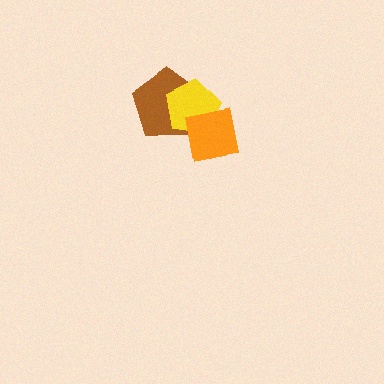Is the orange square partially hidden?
No, no other shape covers it.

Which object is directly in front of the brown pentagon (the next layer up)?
The yellow pentagon is directly in front of the brown pentagon.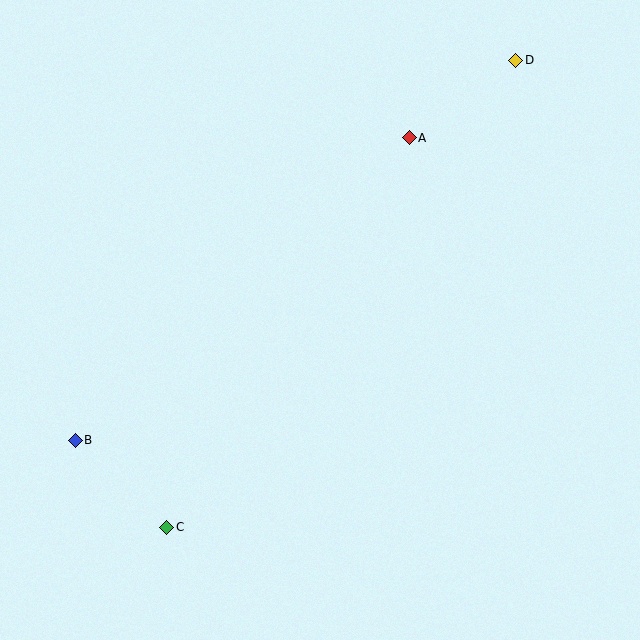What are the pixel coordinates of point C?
Point C is at (167, 527).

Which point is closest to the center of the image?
Point A at (409, 138) is closest to the center.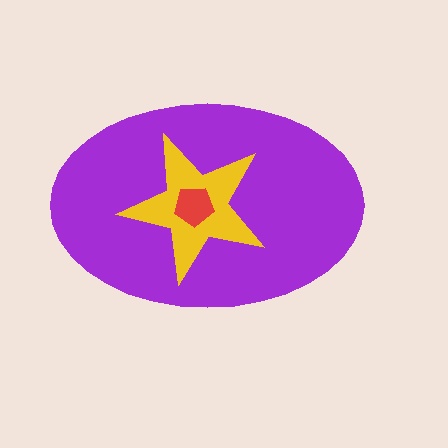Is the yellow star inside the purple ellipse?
Yes.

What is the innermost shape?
The red pentagon.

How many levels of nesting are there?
3.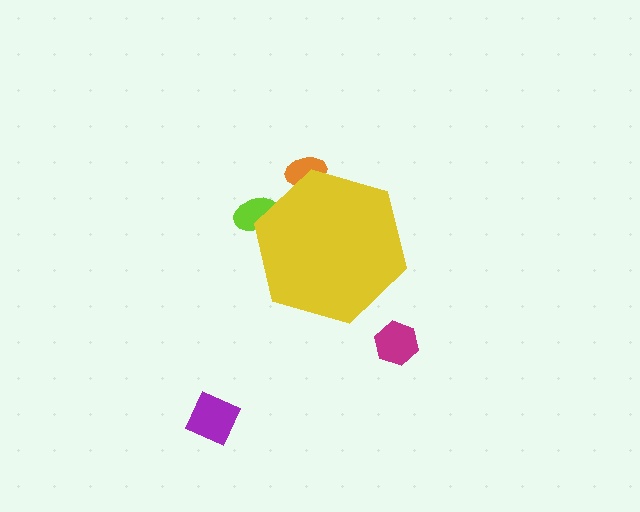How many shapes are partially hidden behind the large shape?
2 shapes are partially hidden.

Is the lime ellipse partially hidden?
Yes, the lime ellipse is partially hidden behind the yellow hexagon.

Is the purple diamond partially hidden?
No, the purple diamond is fully visible.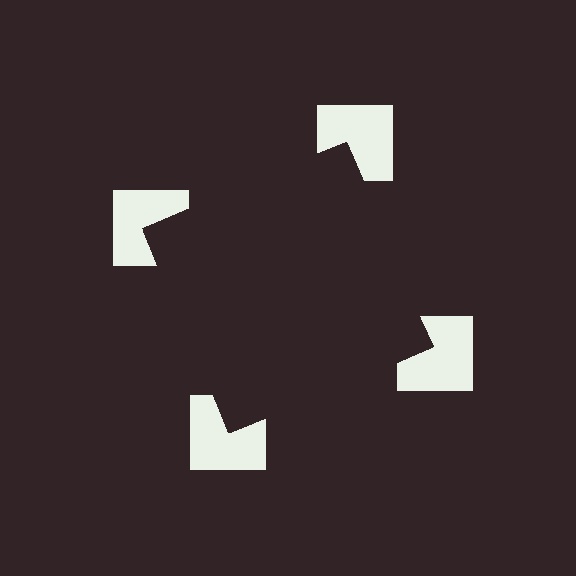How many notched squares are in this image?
There are 4 — one at each vertex of the illusory square.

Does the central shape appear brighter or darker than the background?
It typically appears slightly darker than the background, even though no actual brightness change is drawn.